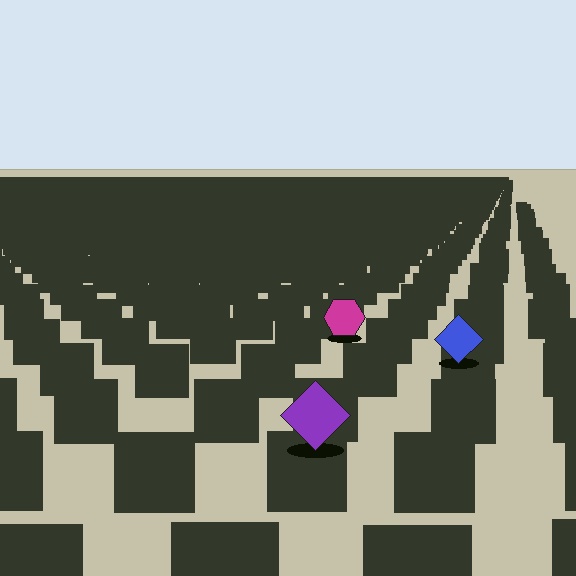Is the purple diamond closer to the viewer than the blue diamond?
Yes. The purple diamond is closer — you can tell from the texture gradient: the ground texture is coarser near it.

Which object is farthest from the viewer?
The magenta hexagon is farthest from the viewer. It appears smaller and the ground texture around it is denser.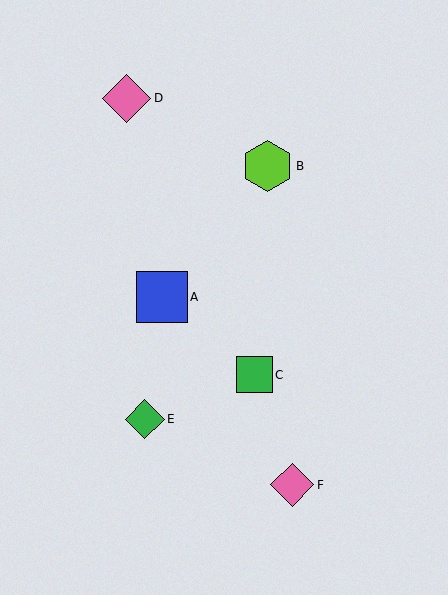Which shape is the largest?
The lime hexagon (labeled B) is the largest.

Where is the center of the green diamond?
The center of the green diamond is at (145, 419).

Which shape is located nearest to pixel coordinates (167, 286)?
The blue square (labeled A) at (162, 297) is nearest to that location.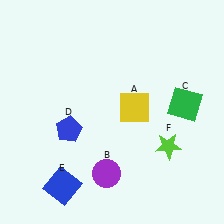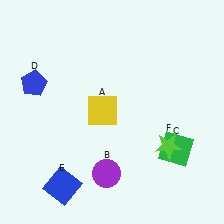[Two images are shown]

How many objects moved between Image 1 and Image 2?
3 objects moved between the two images.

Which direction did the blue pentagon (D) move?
The blue pentagon (D) moved up.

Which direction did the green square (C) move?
The green square (C) moved down.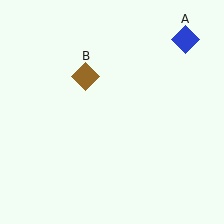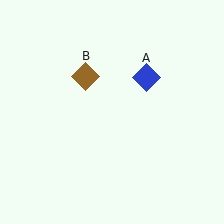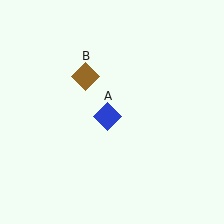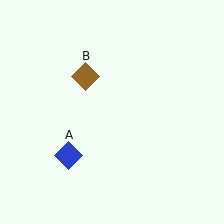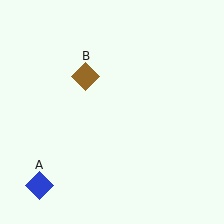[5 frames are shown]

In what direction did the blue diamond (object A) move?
The blue diamond (object A) moved down and to the left.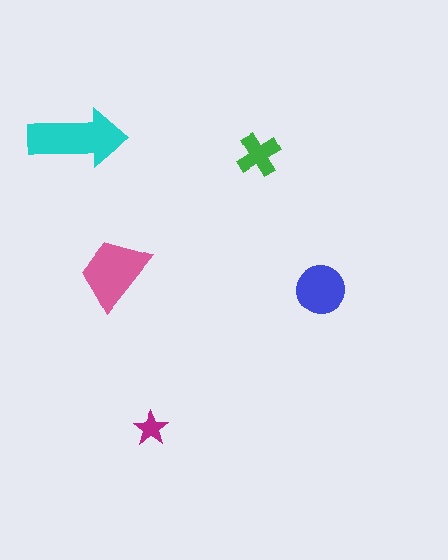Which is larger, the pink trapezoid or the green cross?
The pink trapezoid.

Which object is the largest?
The cyan arrow.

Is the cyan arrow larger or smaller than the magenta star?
Larger.